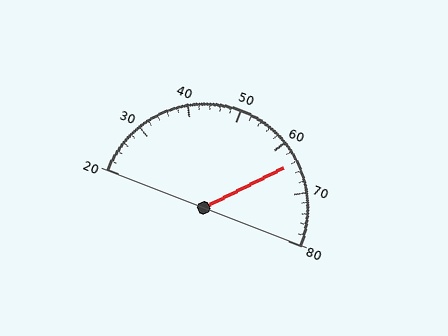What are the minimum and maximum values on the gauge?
The gauge ranges from 20 to 80.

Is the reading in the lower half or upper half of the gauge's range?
The reading is in the upper half of the range (20 to 80).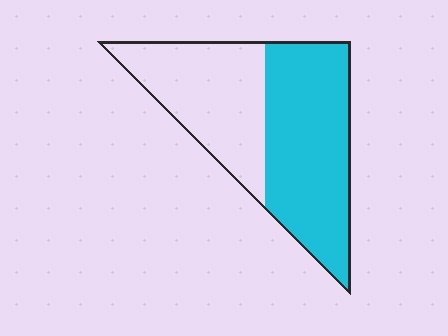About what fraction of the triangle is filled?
About three fifths (3/5).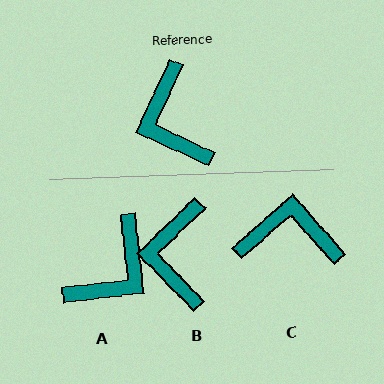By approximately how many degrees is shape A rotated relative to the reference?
Approximately 121 degrees counter-clockwise.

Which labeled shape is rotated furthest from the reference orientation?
A, about 121 degrees away.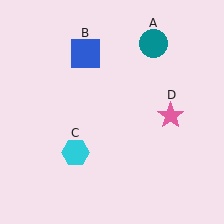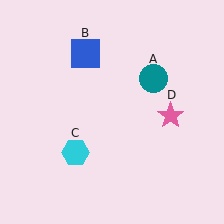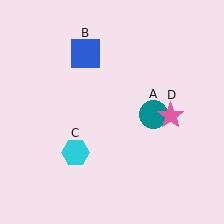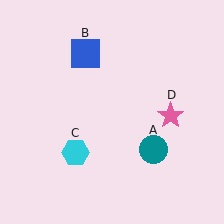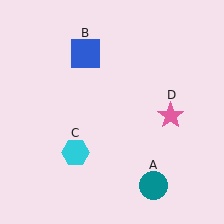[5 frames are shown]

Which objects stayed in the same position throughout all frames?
Blue square (object B) and cyan hexagon (object C) and pink star (object D) remained stationary.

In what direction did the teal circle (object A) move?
The teal circle (object A) moved down.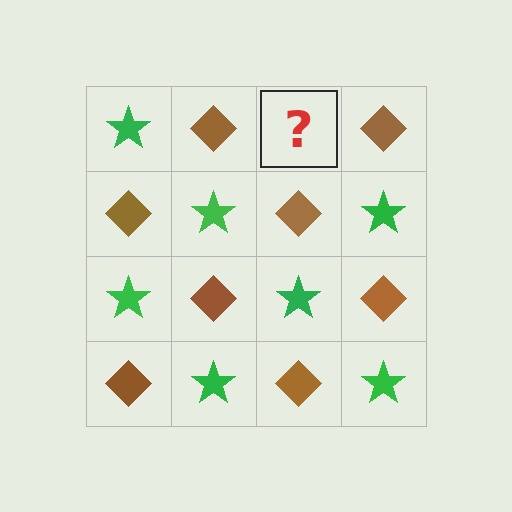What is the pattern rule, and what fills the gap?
The rule is that it alternates green star and brown diamond in a checkerboard pattern. The gap should be filled with a green star.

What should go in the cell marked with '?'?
The missing cell should contain a green star.